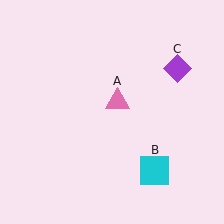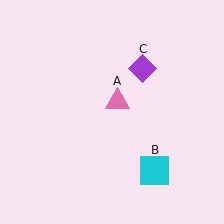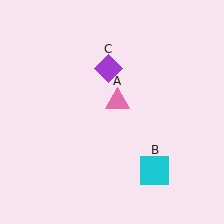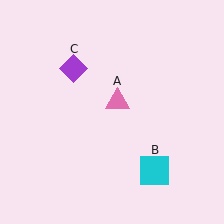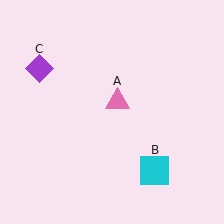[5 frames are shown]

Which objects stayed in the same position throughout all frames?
Pink triangle (object A) and cyan square (object B) remained stationary.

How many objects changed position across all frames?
1 object changed position: purple diamond (object C).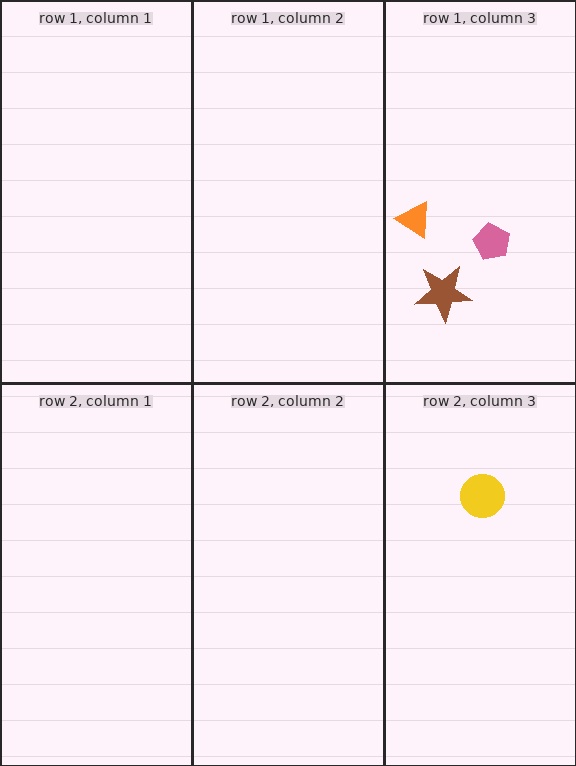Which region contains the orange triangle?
The row 1, column 3 region.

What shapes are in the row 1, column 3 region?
The orange triangle, the brown star, the pink pentagon.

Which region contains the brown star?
The row 1, column 3 region.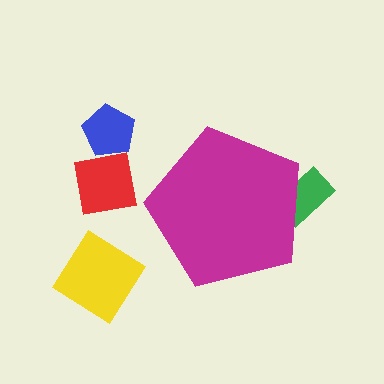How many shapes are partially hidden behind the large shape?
1 shape is partially hidden.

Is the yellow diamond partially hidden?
No, the yellow diamond is fully visible.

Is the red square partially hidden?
No, the red square is fully visible.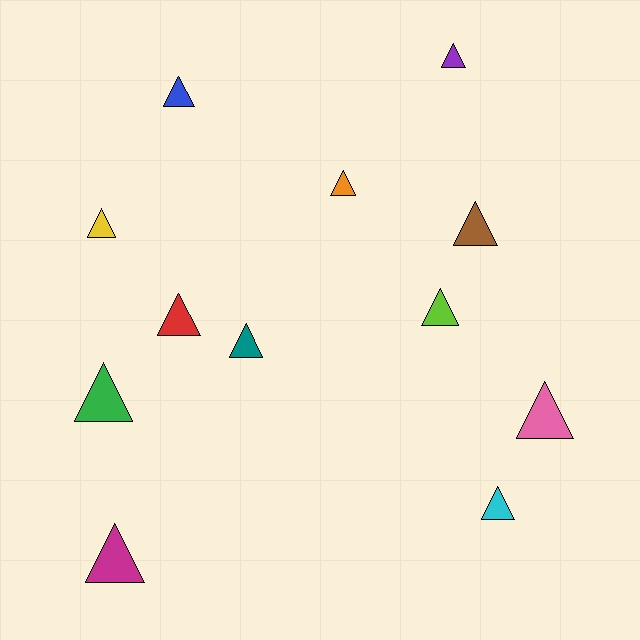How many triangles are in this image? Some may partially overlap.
There are 12 triangles.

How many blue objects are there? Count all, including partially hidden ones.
There is 1 blue object.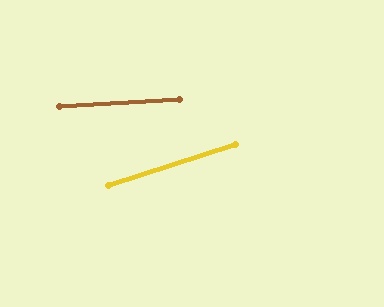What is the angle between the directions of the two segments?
Approximately 14 degrees.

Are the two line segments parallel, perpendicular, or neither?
Neither parallel nor perpendicular — they differ by about 14°.